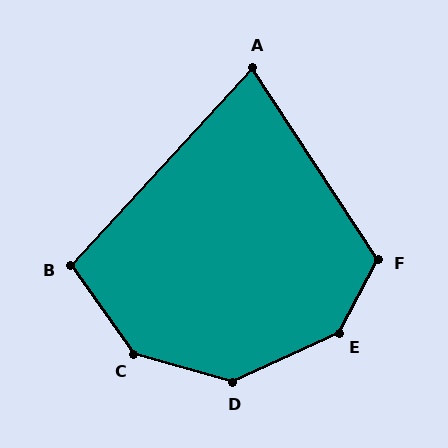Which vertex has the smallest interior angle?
A, at approximately 76 degrees.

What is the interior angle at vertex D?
Approximately 139 degrees (obtuse).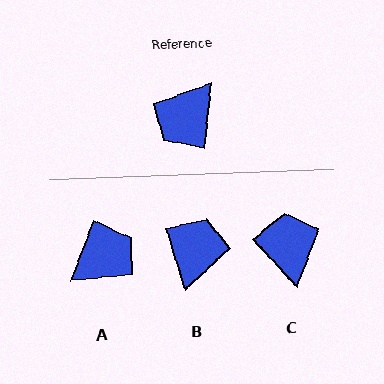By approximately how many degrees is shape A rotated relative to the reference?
Approximately 166 degrees counter-clockwise.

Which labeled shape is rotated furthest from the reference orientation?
A, about 166 degrees away.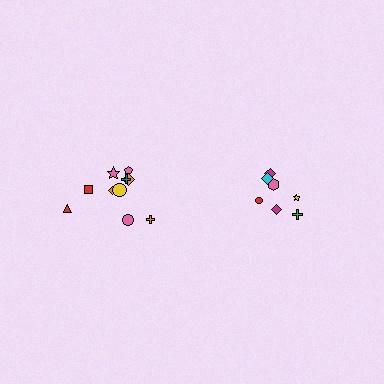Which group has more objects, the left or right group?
The left group.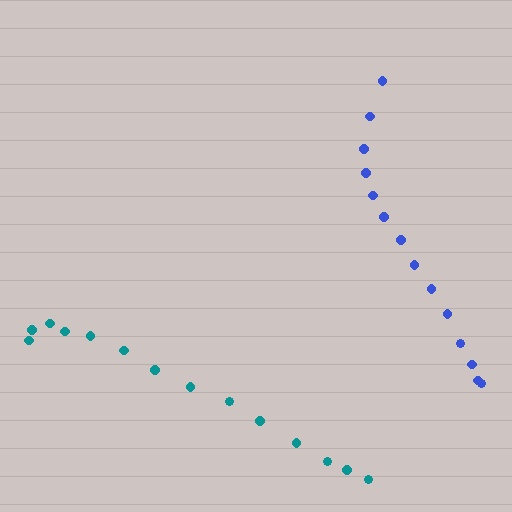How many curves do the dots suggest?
There are 2 distinct paths.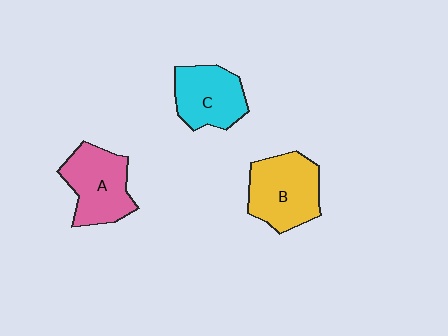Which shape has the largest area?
Shape B (yellow).